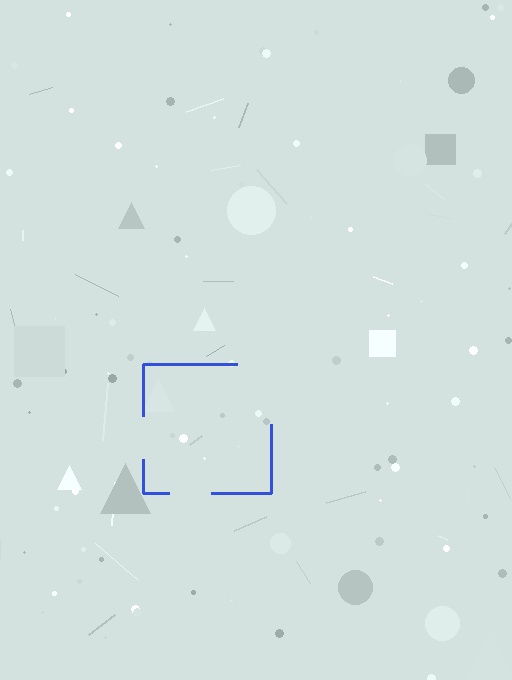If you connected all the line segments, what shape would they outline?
They would outline a square.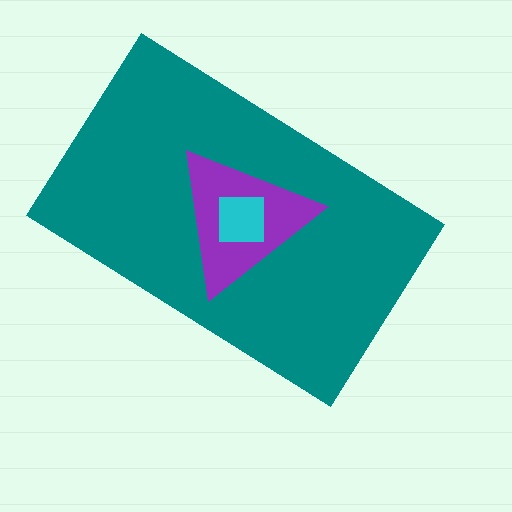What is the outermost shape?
The teal rectangle.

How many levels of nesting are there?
3.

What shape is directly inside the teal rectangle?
The purple triangle.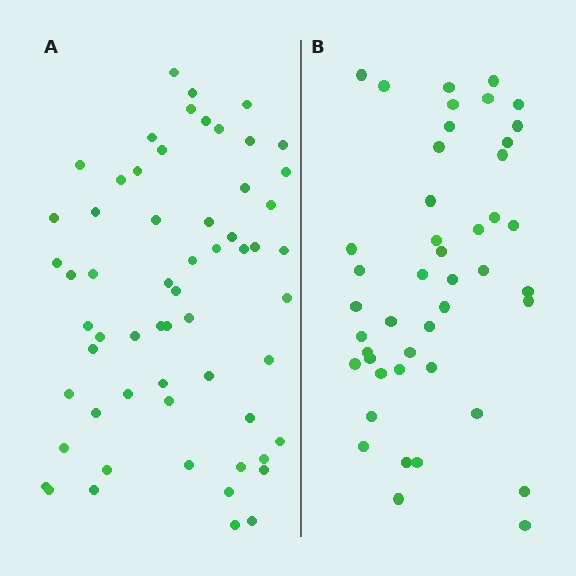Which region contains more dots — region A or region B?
Region A (the left region) has more dots.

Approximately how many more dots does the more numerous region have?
Region A has approximately 15 more dots than region B.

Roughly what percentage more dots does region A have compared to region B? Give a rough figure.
About 35% more.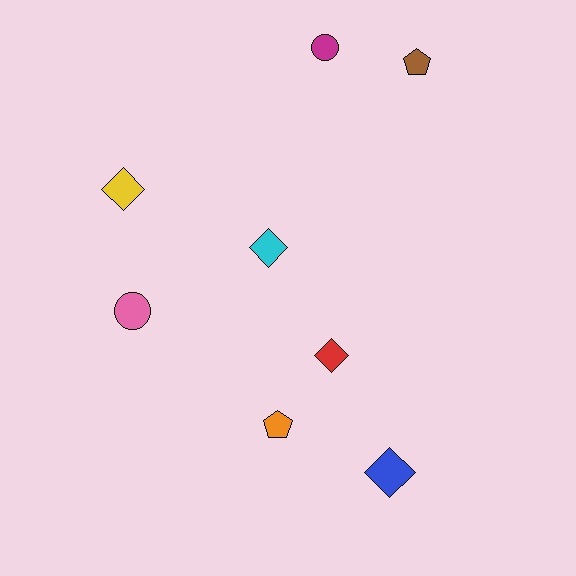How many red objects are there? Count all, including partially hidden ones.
There is 1 red object.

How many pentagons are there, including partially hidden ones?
There are 2 pentagons.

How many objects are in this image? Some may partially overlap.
There are 8 objects.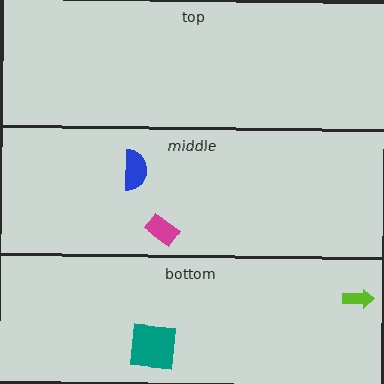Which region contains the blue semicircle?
The middle region.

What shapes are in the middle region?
The magenta rectangle, the blue semicircle.